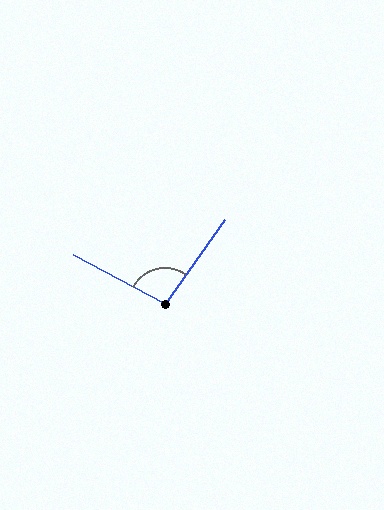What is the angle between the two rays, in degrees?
Approximately 98 degrees.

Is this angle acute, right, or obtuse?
It is obtuse.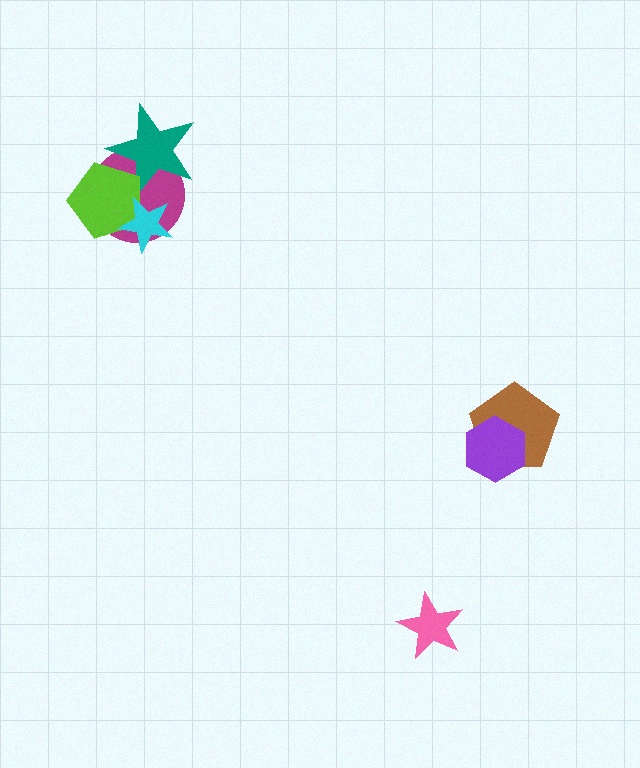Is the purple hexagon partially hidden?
No, no other shape covers it.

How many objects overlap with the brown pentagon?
1 object overlaps with the brown pentagon.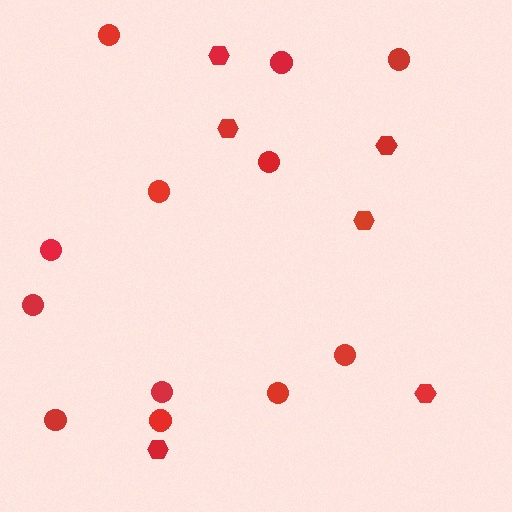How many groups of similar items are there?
There are 2 groups: one group of hexagons (6) and one group of circles (12).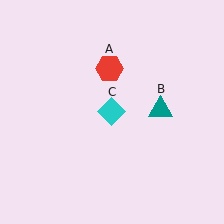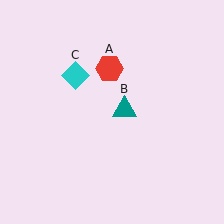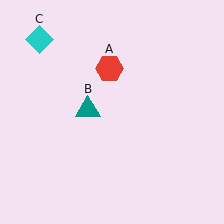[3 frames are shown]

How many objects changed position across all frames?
2 objects changed position: teal triangle (object B), cyan diamond (object C).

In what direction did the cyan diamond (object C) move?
The cyan diamond (object C) moved up and to the left.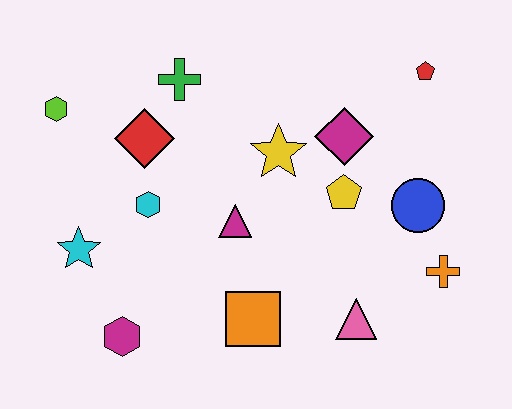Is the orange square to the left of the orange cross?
Yes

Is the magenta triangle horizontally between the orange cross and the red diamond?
Yes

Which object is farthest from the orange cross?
The lime hexagon is farthest from the orange cross.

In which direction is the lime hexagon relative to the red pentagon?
The lime hexagon is to the left of the red pentagon.